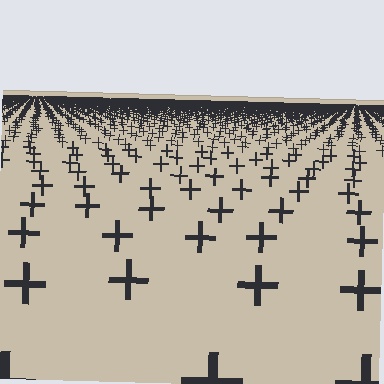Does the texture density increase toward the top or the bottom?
Density increases toward the top.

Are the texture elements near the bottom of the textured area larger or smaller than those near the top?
Larger. Near the bottom, elements are closer to the viewer and appear at a bigger on-screen size.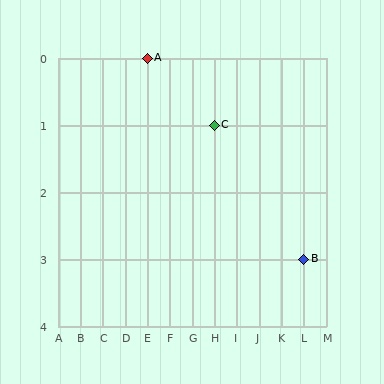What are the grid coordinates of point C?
Point C is at grid coordinates (H, 1).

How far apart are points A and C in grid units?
Points A and C are 3 columns and 1 row apart (about 3.2 grid units diagonally).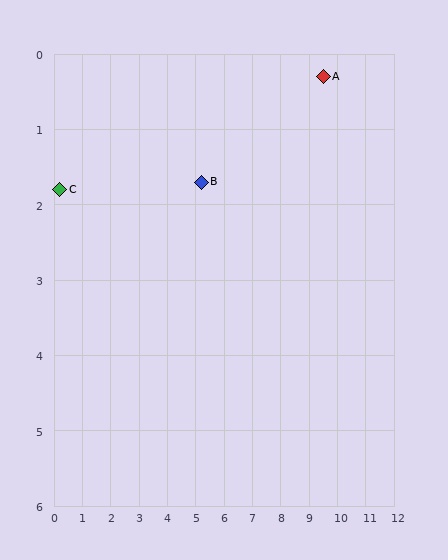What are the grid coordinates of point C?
Point C is at approximately (0.2, 1.8).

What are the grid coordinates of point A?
Point A is at approximately (9.5, 0.3).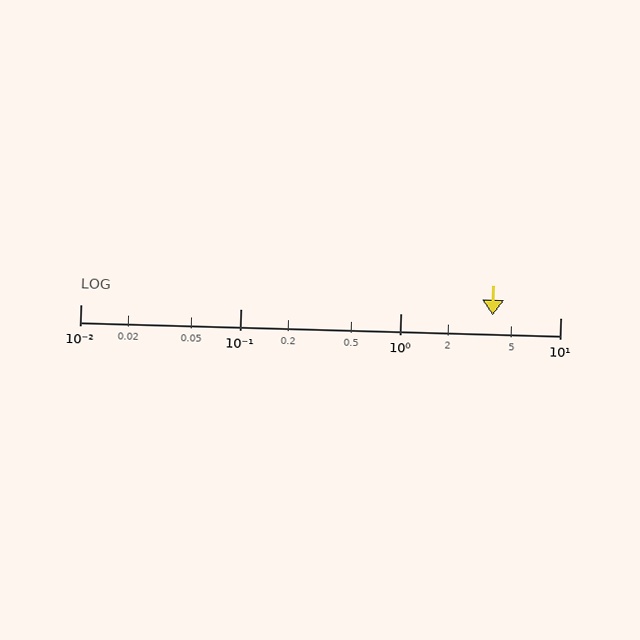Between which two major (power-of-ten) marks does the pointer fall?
The pointer is between 1 and 10.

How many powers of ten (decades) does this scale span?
The scale spans 3 decades, from 0.01 to 10.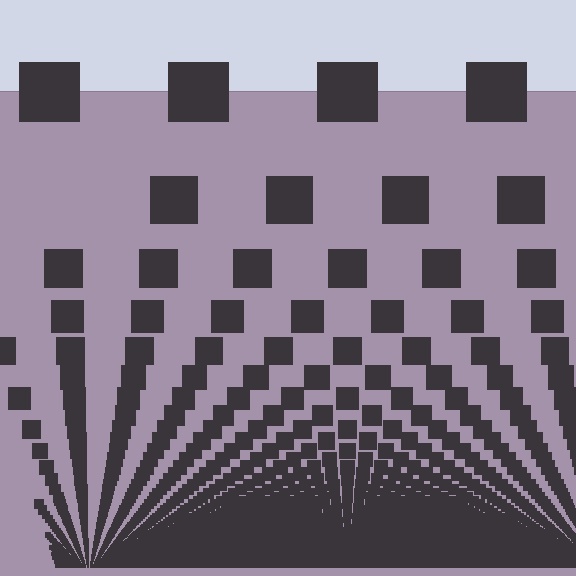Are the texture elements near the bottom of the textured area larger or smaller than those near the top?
Smaller. The gradient is inverted — elements near the bottom are smaller and denser.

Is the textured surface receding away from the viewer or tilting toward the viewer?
The surface appears to tilt toward the viewer. Texture elements get larger and sparser toward the top.